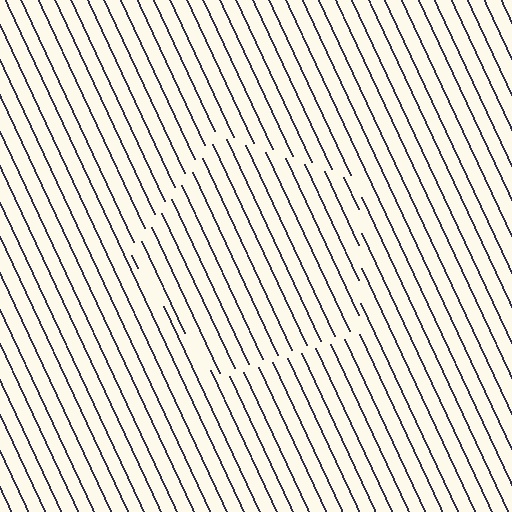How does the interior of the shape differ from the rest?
The interior of the shape contains the same grating, shifted by half a period — the contour is defined by the phase discontinuity where line-ends from the inner and outer gratings abut.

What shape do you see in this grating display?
An illusory pentagon. The interior of the shape contains the same grating, shifted by half a period — the contour is defined by the phase discontinuity where line-ends from the inner and outer gratings abut.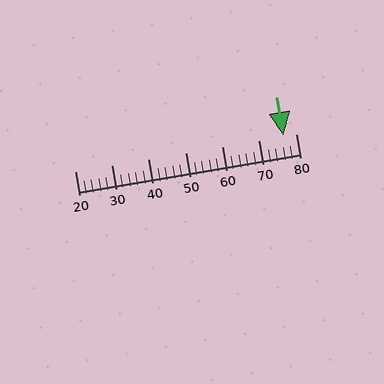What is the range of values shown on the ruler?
The ruler shows values from 20 to 80.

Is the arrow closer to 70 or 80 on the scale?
The arrow is closer to 80.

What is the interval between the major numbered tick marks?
The major tick marks are spaced 10 units apart.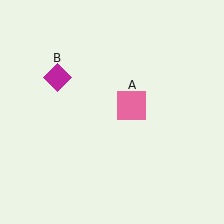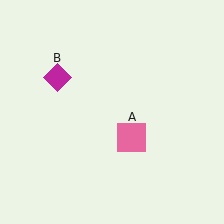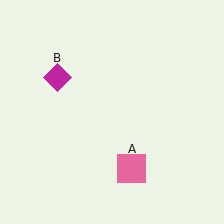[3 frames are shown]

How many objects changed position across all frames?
1 object changed position: pink square (object A).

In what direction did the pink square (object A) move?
The pink square (object A) moved down.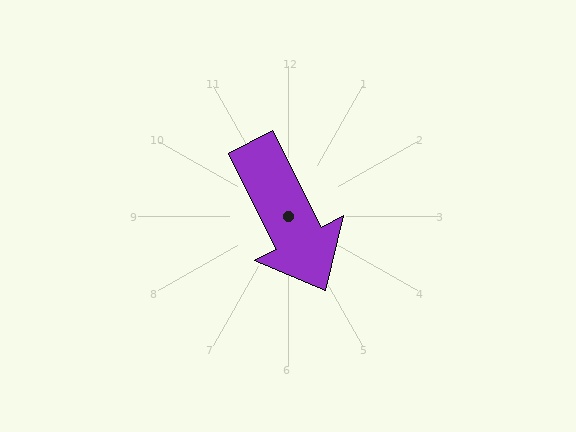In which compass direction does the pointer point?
Southeast.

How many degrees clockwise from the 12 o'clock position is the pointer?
Approximately 153 degrees.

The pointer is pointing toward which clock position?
Roughly 5 o'clock.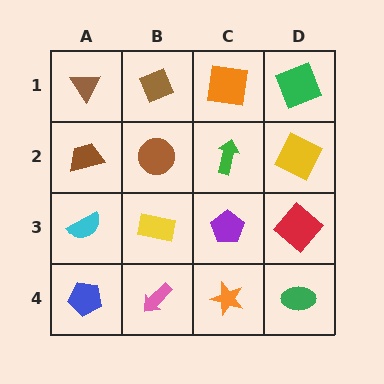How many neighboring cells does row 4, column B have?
3.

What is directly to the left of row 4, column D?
An orange star.